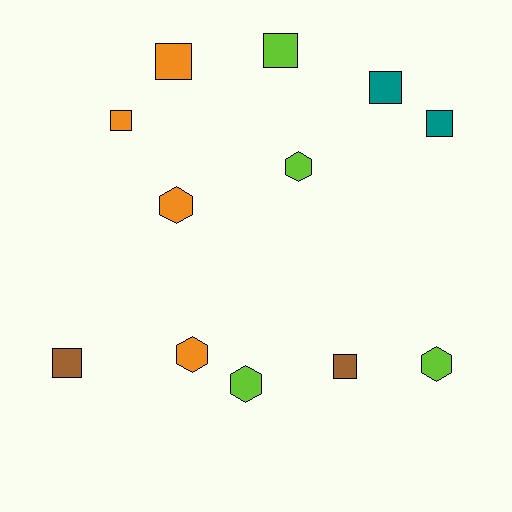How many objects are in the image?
There are 12 objects.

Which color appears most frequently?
Orange, with 4 objects.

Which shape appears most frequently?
Square, with 7 objects.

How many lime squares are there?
There is 1 lime square.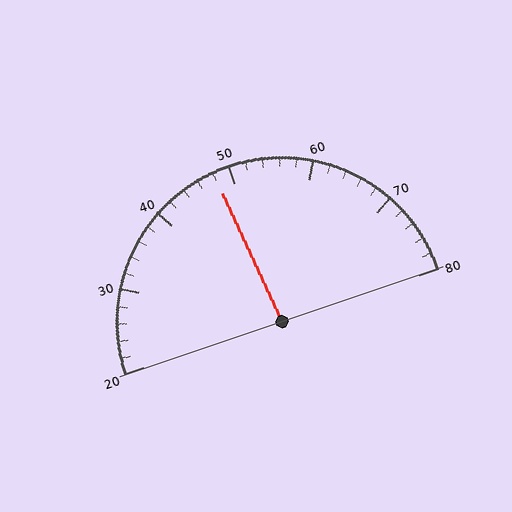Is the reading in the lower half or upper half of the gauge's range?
The reading is in the lower half of the range (20 to 80).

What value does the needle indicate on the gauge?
The needle indicates approximately 48.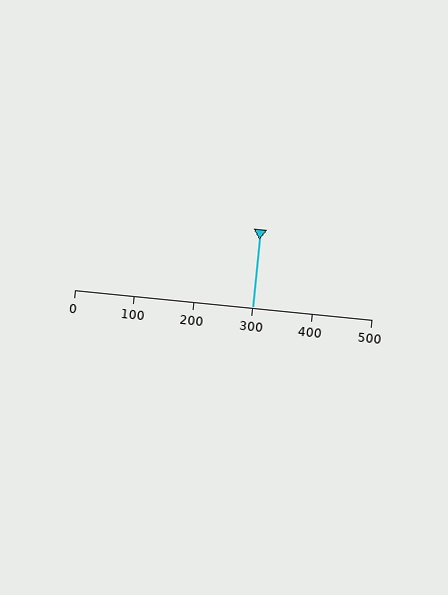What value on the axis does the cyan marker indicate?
The marker indicates approximately 300.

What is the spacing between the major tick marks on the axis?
The major ticks are spaced 100 apart.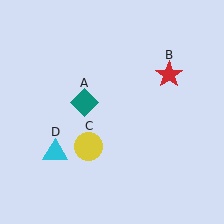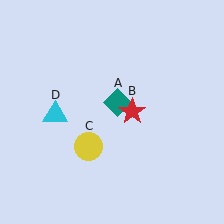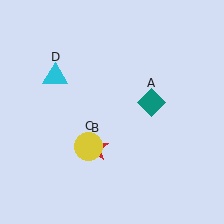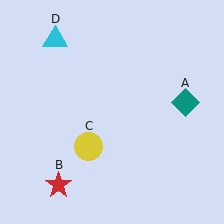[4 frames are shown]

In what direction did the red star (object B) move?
The red star (object B) moved down and to the left.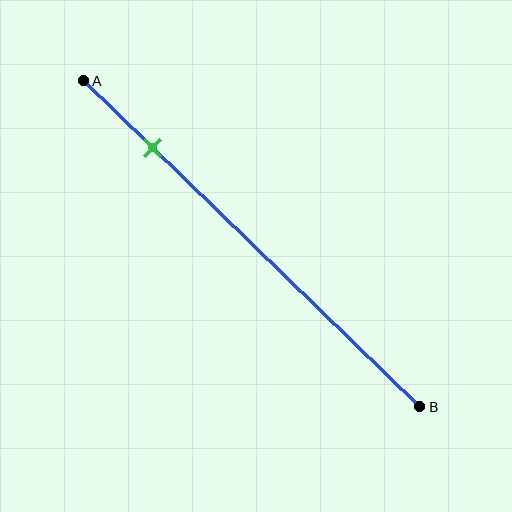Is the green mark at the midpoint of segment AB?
No, the mark is at about 20% from A, not at the 50% midpoint.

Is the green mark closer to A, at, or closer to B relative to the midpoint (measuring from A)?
The green mark is closer to point A than the midpoint of segment AB.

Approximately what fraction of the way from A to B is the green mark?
The green mark is approximately 20% of the way from A to B.